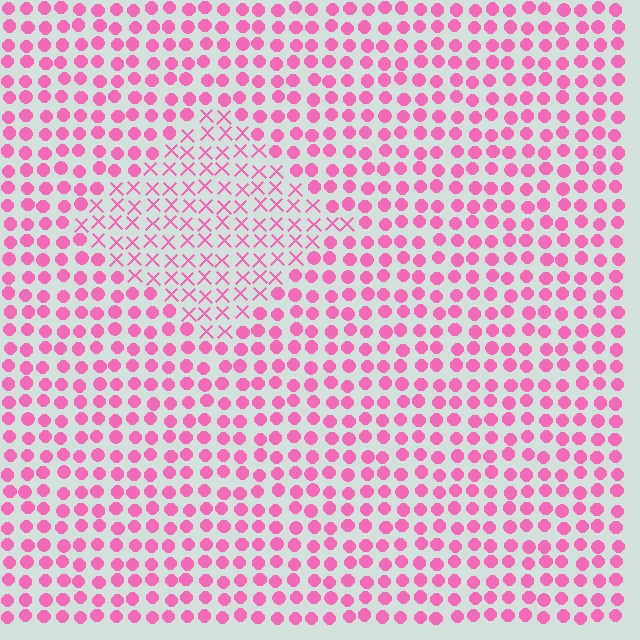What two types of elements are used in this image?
The image uses X marks inside the diamond region and circles outside it.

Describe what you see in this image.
The image is filled with small pink elements arranged in a uniform grid. A diamond-shaped region contains X marks, while the surrounding area contains circles. The boundary is defined purely by the change in element shape.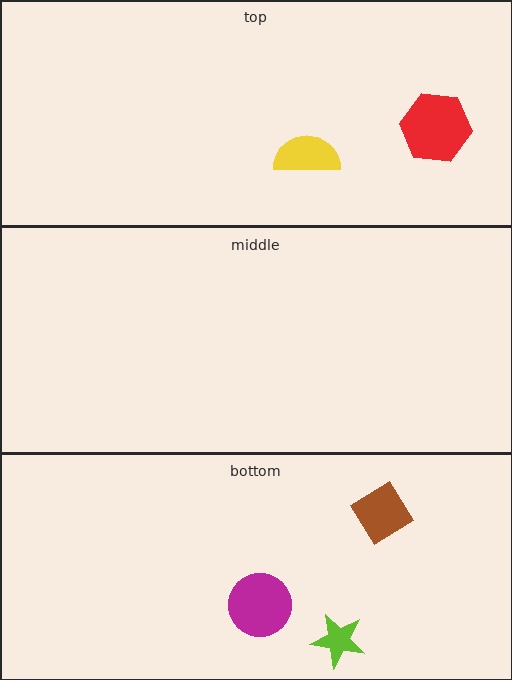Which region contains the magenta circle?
The bottom region.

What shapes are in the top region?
The red hexagon, the yellow semicircle.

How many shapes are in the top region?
2.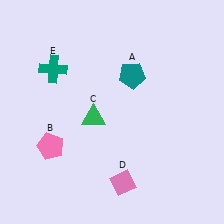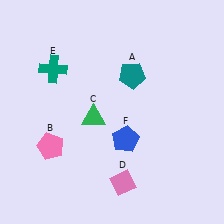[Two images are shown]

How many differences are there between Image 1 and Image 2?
There is 1 difference between the two images.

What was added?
A blue pentagon (F) was added in Image 2.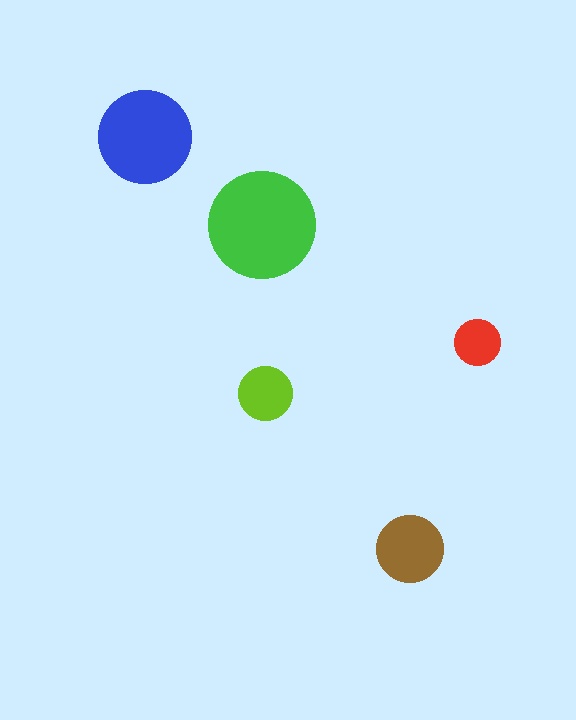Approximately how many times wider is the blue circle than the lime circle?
About 1.5 times wider.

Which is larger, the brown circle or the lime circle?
The brown one.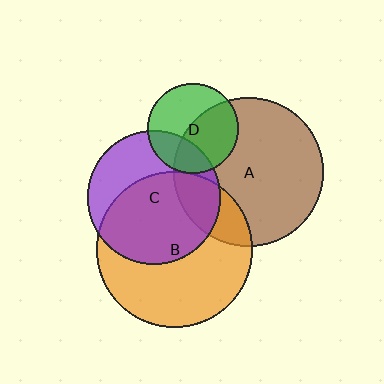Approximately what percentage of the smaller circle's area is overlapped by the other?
Approximately 20%.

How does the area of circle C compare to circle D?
Approximately 2.2 times.